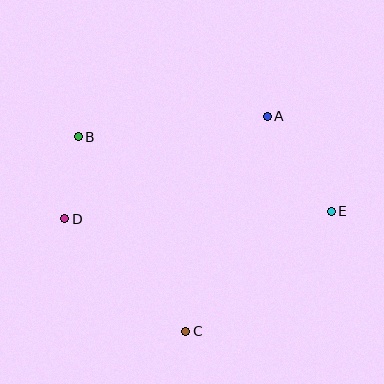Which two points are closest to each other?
Points B and D are closest to each other.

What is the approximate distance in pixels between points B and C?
The distance between B and C is approximately 222 pixels.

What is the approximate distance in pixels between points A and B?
The distance between A and B is approximately 190 pixels.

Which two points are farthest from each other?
Points D and E are farthest from each other.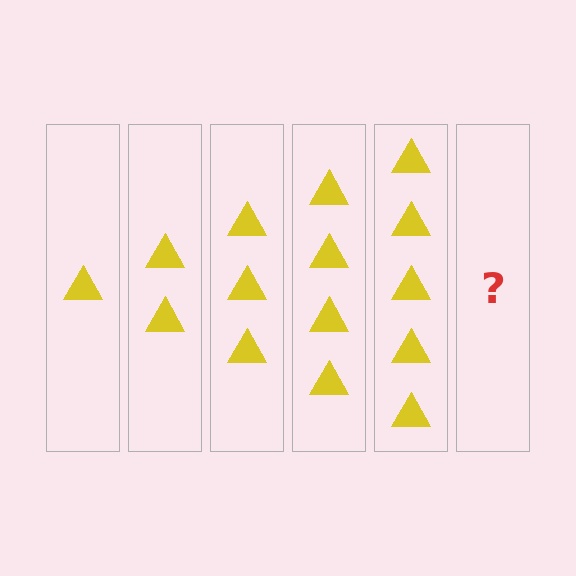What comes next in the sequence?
The next element should be 6 triangles.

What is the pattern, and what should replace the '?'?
The pattern is that each step adds one more triangle. The '?' should be 6 triangles.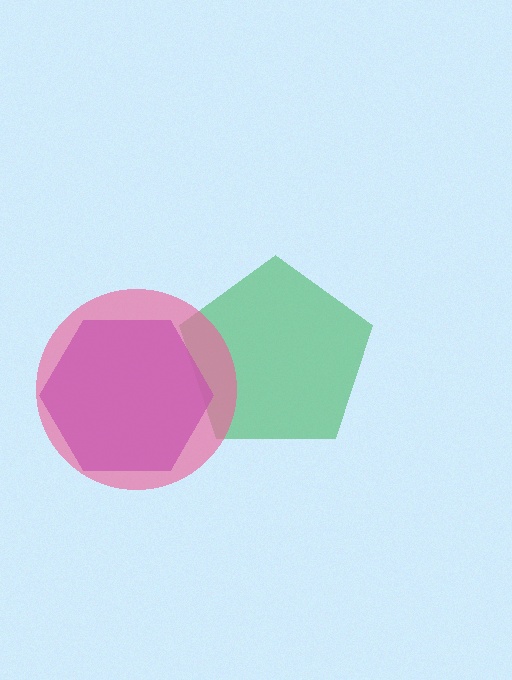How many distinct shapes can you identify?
There are 3 distinct shapes: a green pentagon, a purple hexagon, a pink circle.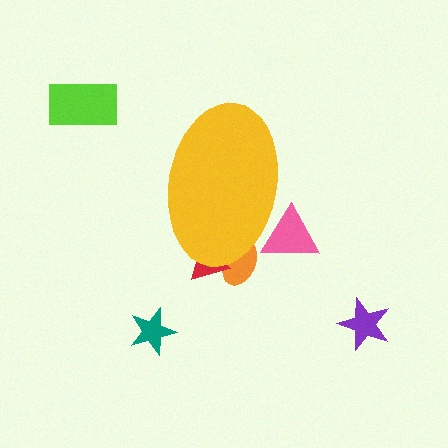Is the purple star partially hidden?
No, the purple star is fully visible.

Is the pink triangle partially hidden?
Yes, the pink triangle is partially hidden behind the yellow ellipse.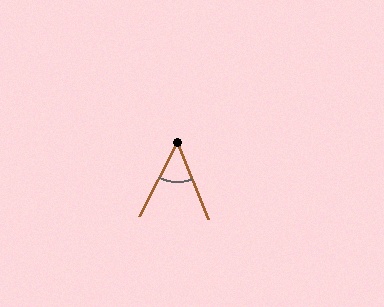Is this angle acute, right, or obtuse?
It is acute.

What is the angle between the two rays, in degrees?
Approximately 49 degrees.